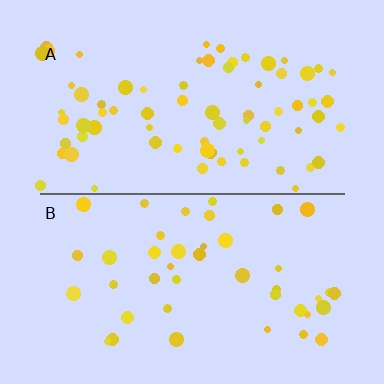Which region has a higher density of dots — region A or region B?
A (the top).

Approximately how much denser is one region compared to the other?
Approximately 1.7× — region A over region B.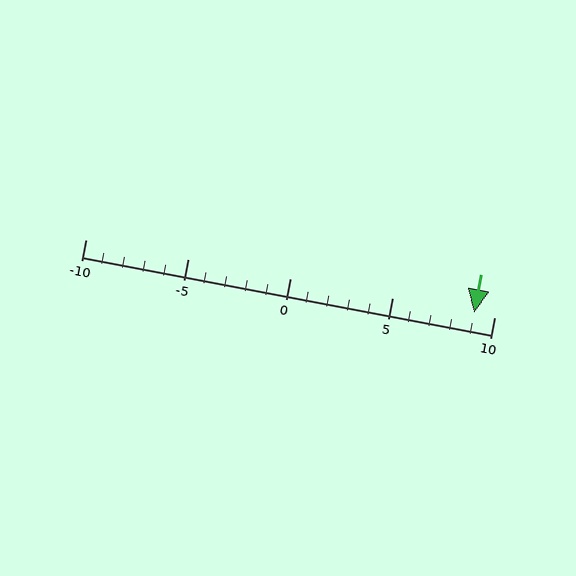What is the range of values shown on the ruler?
The ruler shows values from -10 to 10.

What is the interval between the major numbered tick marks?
The major tick marks are spaced 5 units apart.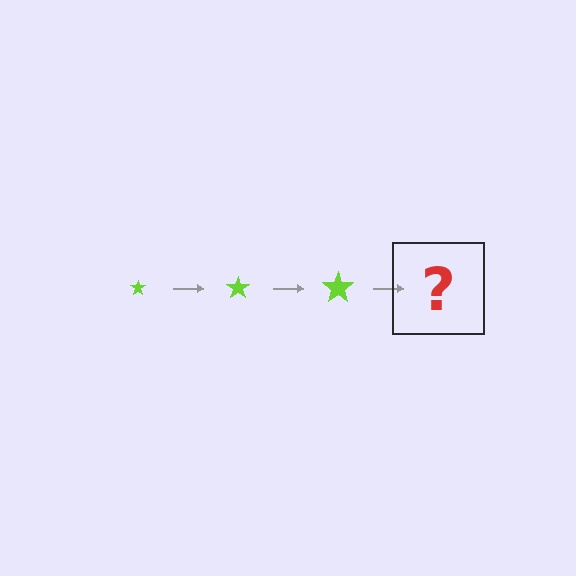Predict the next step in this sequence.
The next step is a lime star, larger than the previous one.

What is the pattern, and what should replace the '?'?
The pattern is that the star gets progressively larger each step. The '?' should be a lime star, larger than the previous one.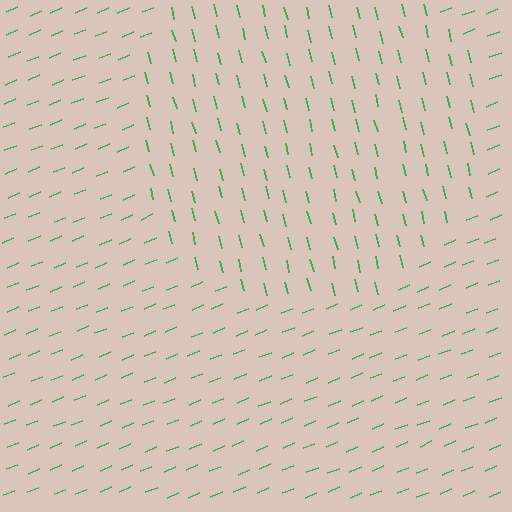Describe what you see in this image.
The image is filled with small green line segments. A circle region in the image has lines oriented differently from the surrounding lines, creating a visible texture boundary.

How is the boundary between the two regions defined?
The boundary is defined purely by a change in line orientation (approximately 82 degrees difference). All lines are the same color and thickness.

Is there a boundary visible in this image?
Yes, there is a texture boundary formed by a change in line orientation.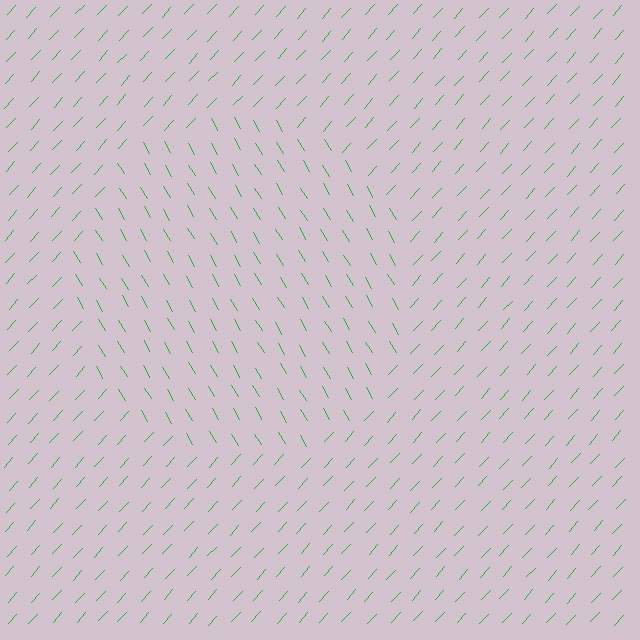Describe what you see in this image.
The image is filled with small green line segments. A circle region in the image has lines oriented differently from the surrounding lines, creating a visible texture boundary.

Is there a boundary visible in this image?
Yes, there is a texture boundary formed by a change in line orientation.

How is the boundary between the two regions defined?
The boundary is defined purely by a change in line orientation (approximately 73 degrees difference). All lines are the same color and thickness.